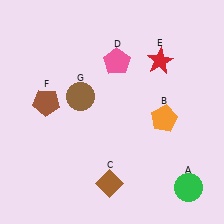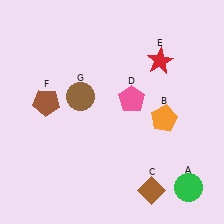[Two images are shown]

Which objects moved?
The objects that moved are: the brown diamond (C), the pink pentagon (D).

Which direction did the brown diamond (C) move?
The brown diamond (C) moved right.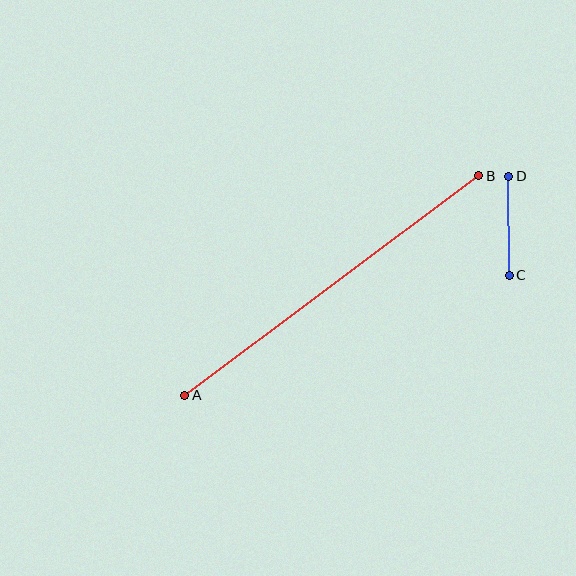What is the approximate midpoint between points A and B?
The midpoint is at approximately (332, 286) pixels.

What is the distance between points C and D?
The distance is approximately 99 pixels.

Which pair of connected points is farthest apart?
Points A and B are farthest apart.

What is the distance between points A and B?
The distance is approximately 367 pixels.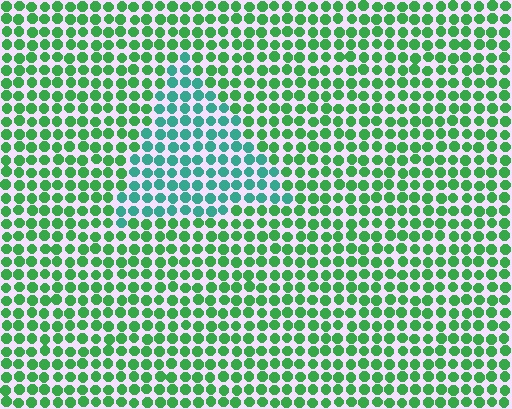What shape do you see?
I see a triangle.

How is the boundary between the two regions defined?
The boundary is defined purely by a slight shift in hue (about 37 degrees). Spacing, size, and orientation are identical on both sides.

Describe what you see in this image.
The image is filled with small green elements in a uniform arrangement. A triangle-shaped region is visible where the elements are tinted to a slightly different hue, forming a subtle color boundary.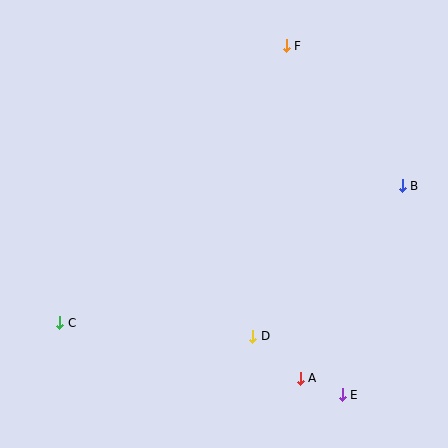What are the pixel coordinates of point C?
Point C is at (60, 323).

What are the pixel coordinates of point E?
Point E is at (342, 395).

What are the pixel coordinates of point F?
Point F is at (286, 46).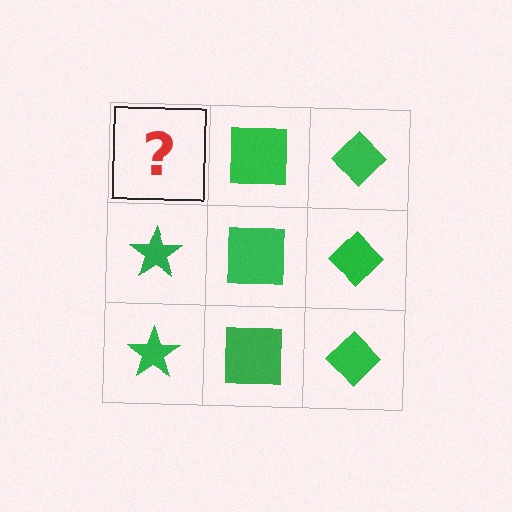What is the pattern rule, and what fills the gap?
The rule is that each column has a consistent shape. The gap should be filled with a green star.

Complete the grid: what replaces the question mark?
The question mark should be replaced with a green star.